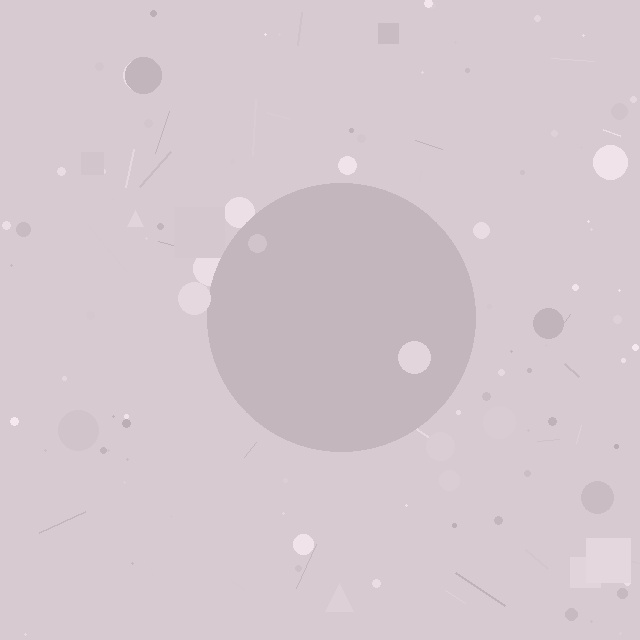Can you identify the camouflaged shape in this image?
The camouflaged shape is a circle.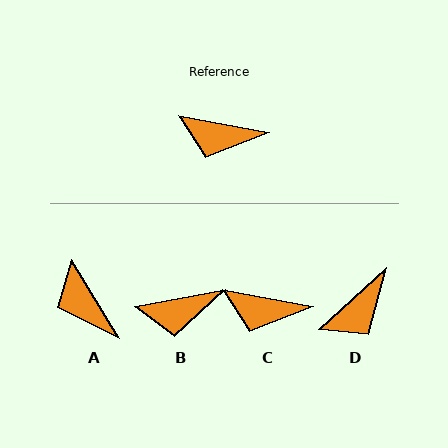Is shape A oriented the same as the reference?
No, it is off by about 48 degrees.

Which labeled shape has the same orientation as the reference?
C.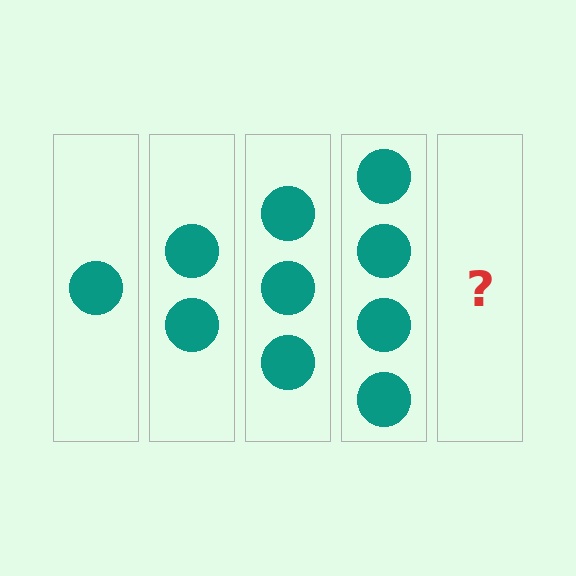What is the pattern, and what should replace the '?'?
The pattern is that each step adds one more circle. The '?' should be 5 circles.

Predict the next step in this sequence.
The next step is 5 circles.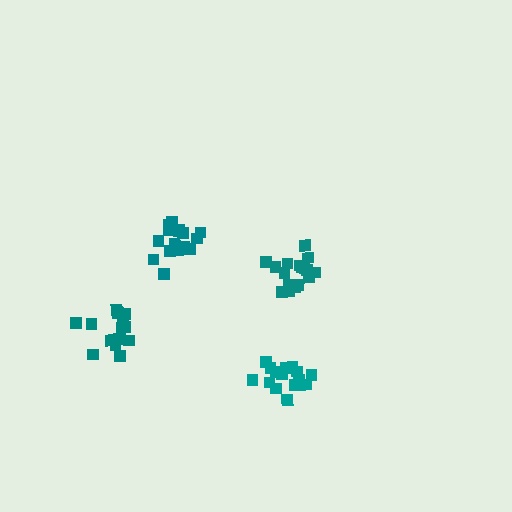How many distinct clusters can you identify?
There are 4 distinct clusters.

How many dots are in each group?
Group 1: 18 dots, Group 2: 15 dots, Group 3: 17 dots, Group 4: 16 dots (66 total).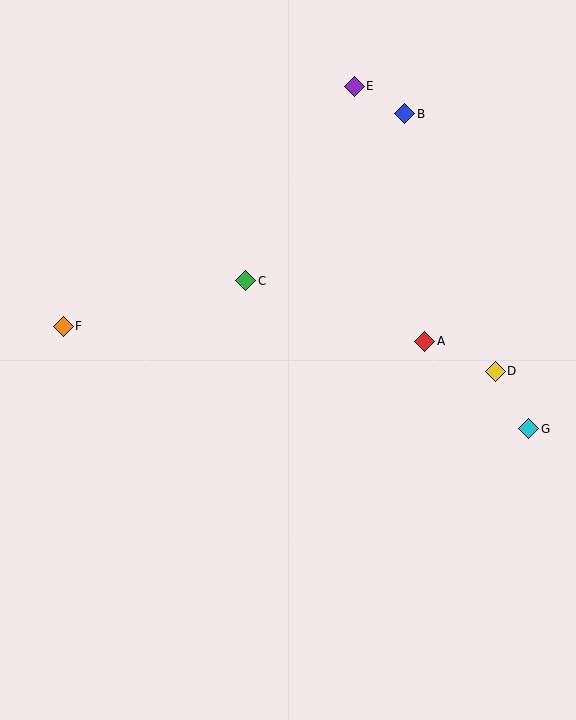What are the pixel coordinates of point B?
Point B is at (405, 114).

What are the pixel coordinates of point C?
Point C is at (246, 281).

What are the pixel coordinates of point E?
Point E is at (354, 86).